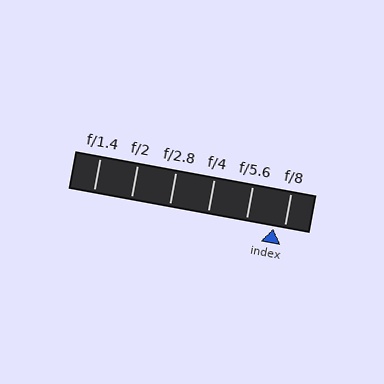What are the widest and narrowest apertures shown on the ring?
The widest aperture shown is f/1.4 and the narrowest is f/8.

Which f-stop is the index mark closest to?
The index mark is closest to f/8.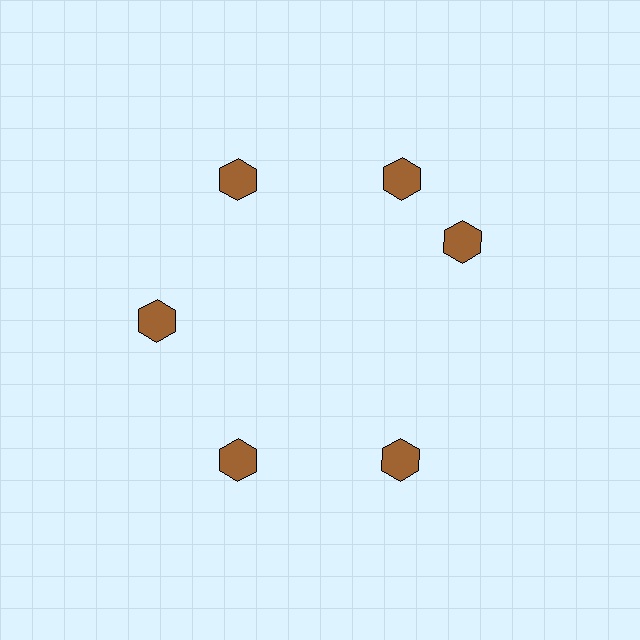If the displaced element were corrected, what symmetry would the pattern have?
It would have 6-fold rotational symmetry — the pattern would map onto itself every 60 degrees.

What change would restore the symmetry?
The symmetry would be restored by rotating it back into even spacing with its neighbors so that all 6 hexagons sit at equal angles and equal distance from the center.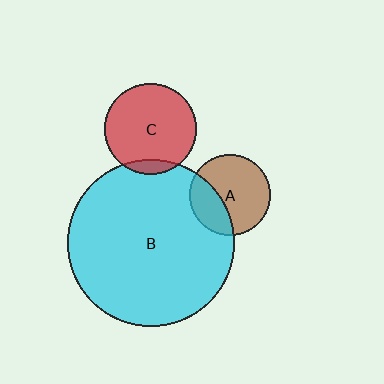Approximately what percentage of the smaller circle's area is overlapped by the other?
Approximately 30%.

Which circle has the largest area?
Circle B (cyan).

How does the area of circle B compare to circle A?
Approximately 4.2 times.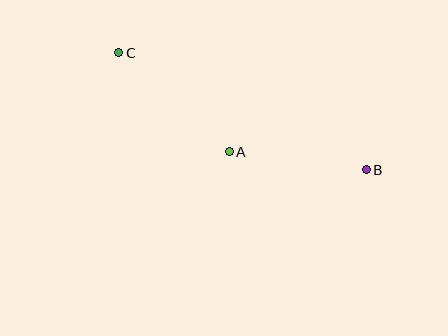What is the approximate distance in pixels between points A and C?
The distance between A and C is approximately 149 pixels.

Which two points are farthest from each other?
Points B and C are farthest from each other.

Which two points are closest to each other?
Points A and B are closest to each other.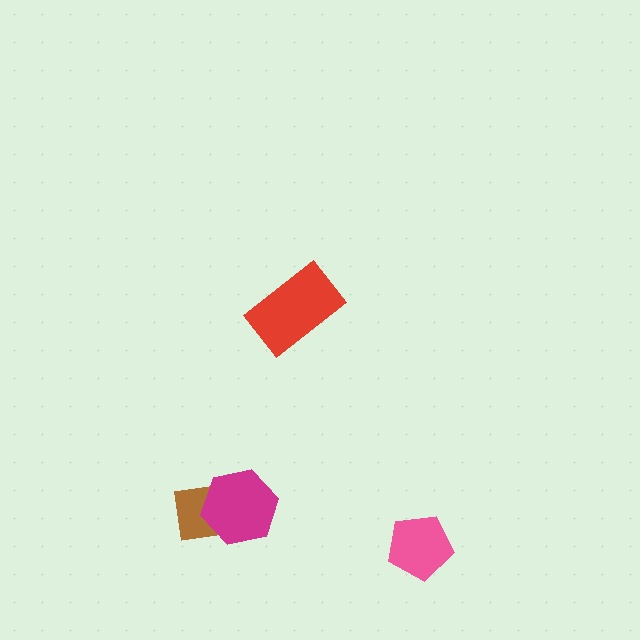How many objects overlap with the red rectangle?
0 objects overlap with the red rectangle.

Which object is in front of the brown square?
The magenta hexagon is in front of the brown square.